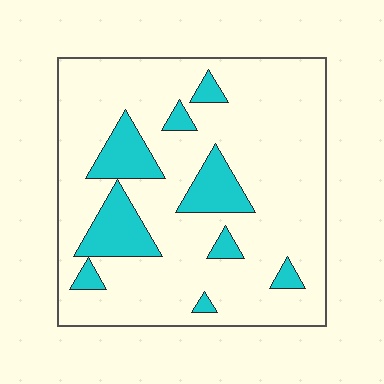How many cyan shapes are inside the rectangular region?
9.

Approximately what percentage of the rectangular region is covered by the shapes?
Approximately 20%.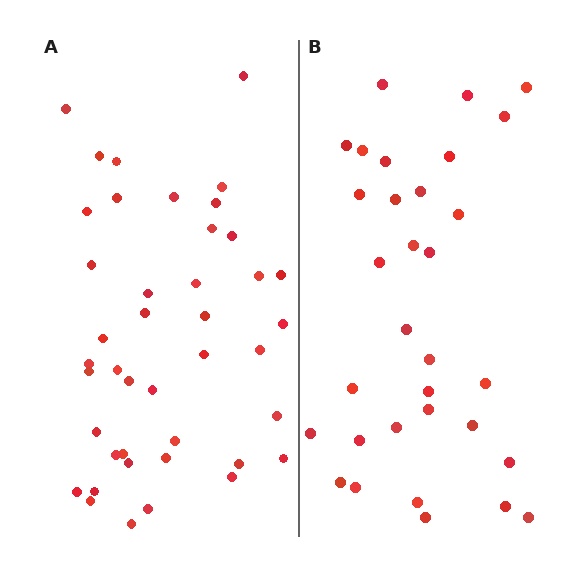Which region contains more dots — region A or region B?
Region A (the left region) has more dots.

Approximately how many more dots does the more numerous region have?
Region A has roughly 10 or so more dots than region B.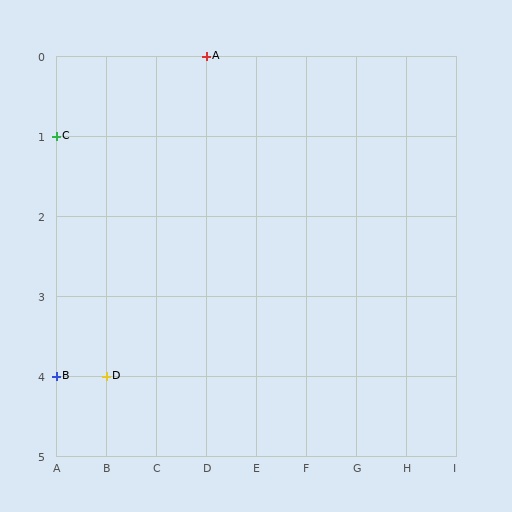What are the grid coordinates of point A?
Point A is at grid coordinates (D, 0).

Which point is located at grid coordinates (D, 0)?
Point A is at (D, 0).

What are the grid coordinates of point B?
Point B is at grid coordinates (A, 4).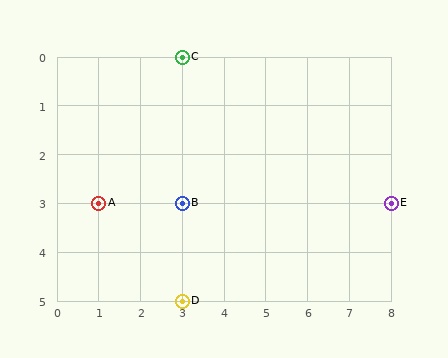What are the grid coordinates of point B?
Point B is at grid coordinates (3, 3).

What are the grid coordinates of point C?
Point C is at grid coordinates (3, 0).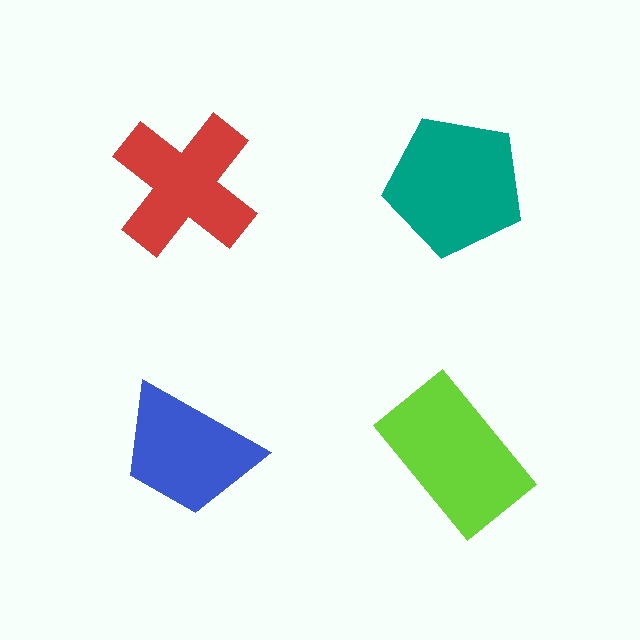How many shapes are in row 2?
2 shapes.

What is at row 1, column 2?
A teal pentagon.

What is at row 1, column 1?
A red cross.